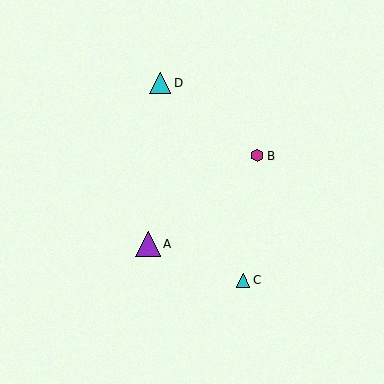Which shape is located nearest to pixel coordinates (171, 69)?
The cyan triangle (labeled D) at (160, 83) is nearest to that location.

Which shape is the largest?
The purple triangle (labeled A) is the largest.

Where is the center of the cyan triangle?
The center of the cyan triangle is at (243, 280).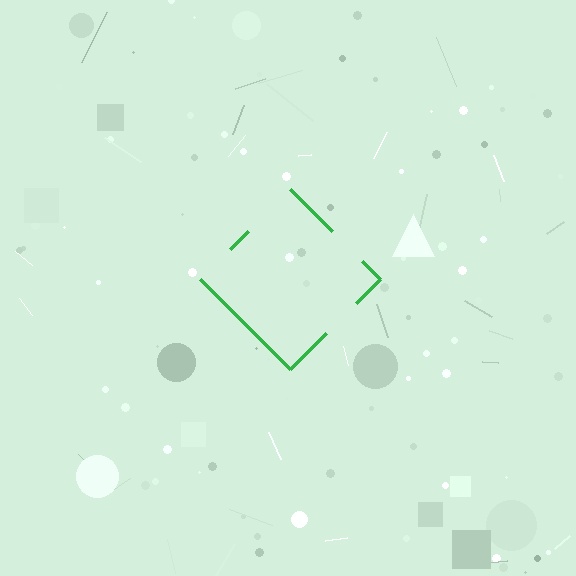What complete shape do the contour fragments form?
The contour fragments form a diamond.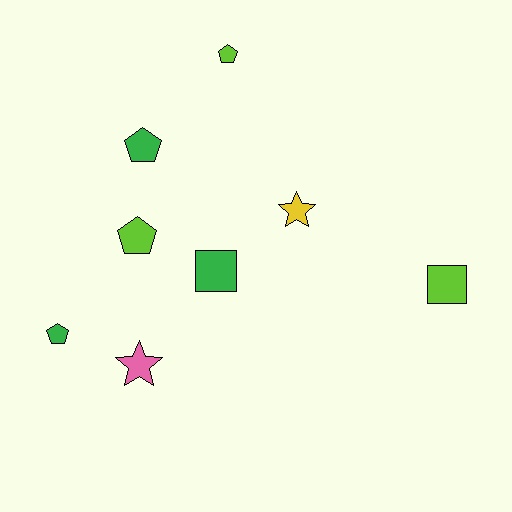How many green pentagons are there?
There are 2 green pentagons.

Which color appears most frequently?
Green, with 3 objects.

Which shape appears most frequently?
Pentagon, with 4 objects.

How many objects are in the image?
There are 8 objects.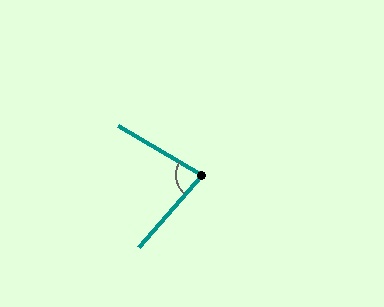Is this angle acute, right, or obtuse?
It is acute.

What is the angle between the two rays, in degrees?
Approximately 80 degrees.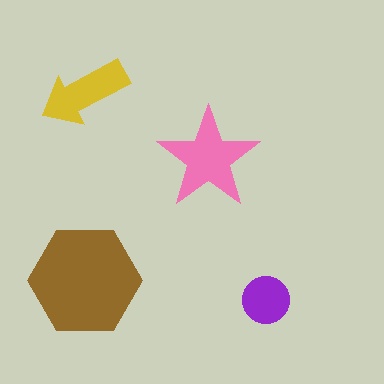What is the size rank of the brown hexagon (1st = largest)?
1st.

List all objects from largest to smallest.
The brown hexagon, the pink star, the yellow arrow, the purple circle.